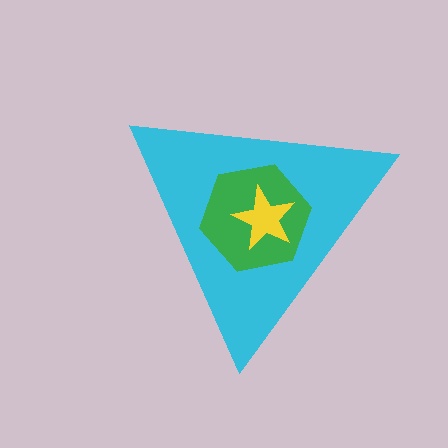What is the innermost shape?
The yellow star.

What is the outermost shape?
The cyan triangle.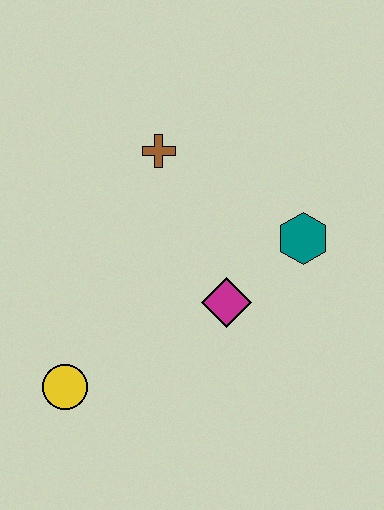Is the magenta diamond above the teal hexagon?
No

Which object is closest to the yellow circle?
The magenta diamond is closest to the yellow circle.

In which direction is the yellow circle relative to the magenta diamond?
The yellow circle is to the left of the magenta diamond.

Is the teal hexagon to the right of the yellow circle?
Yes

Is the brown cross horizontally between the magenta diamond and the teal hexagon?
No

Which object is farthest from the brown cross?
The yellow circle is farthest from the brown cross.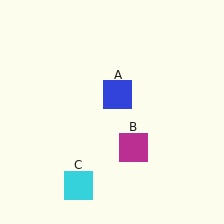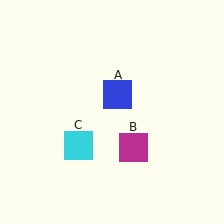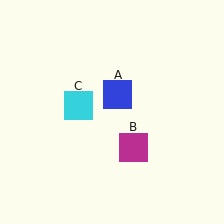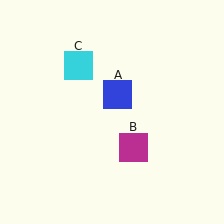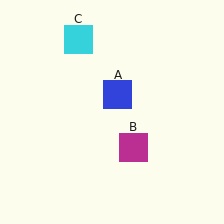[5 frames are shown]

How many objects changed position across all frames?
1 object changed position: cyan square (object C).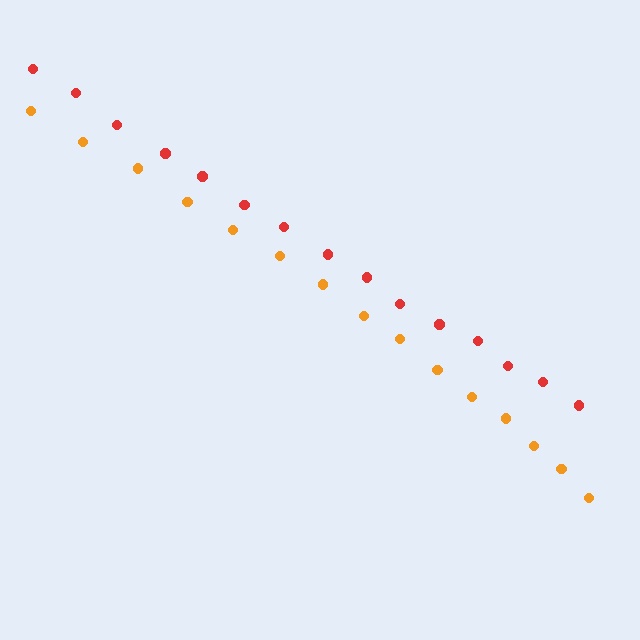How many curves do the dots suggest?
There are 2 distinct paths.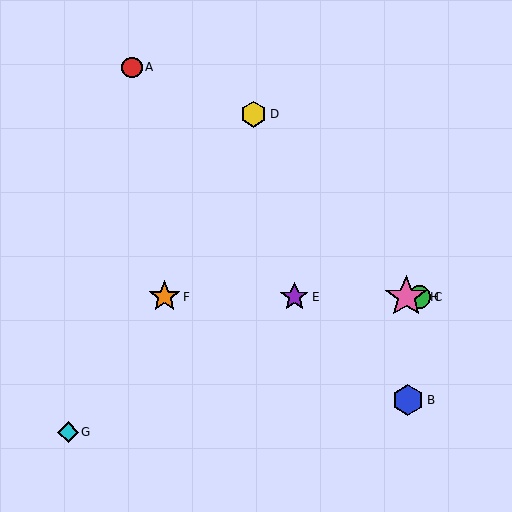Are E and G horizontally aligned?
No, E is at y≈297 and G is at y≈432.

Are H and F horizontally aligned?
Yes, both are at y≈297.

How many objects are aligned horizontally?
4 objects (C, E, F, H) are aligned horizontally.